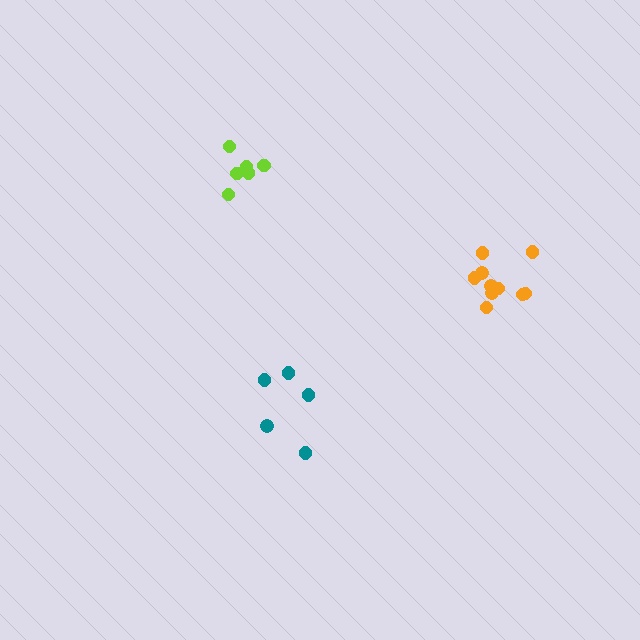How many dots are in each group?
Group 1: 10 dots, Group 2: 5 dots, Group 3: 6 dots (21 total).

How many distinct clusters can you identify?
There are 3 distinct clusters.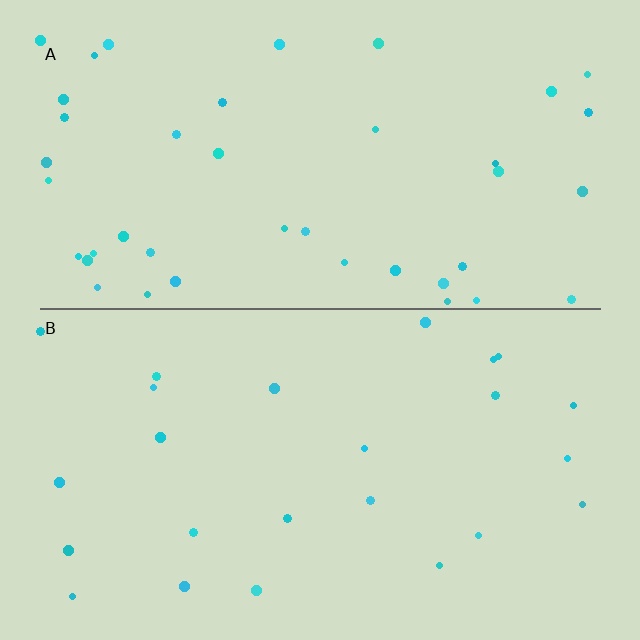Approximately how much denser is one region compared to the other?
Approximately 1.7× — region A over region B.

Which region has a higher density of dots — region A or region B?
A (the top).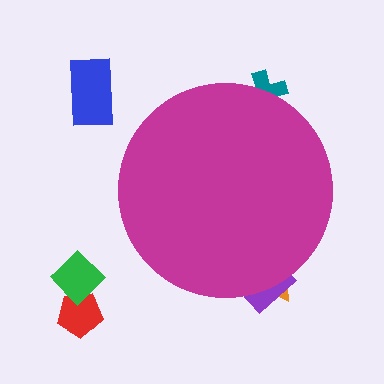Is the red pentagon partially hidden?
No, the red pentagon is fully visible.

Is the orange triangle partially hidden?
Yes, the orange triangle is partially hidden behind the magenta circle.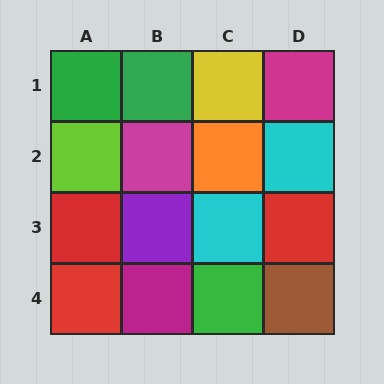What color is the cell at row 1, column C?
Yellow.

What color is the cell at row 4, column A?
Red.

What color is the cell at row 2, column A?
Lime.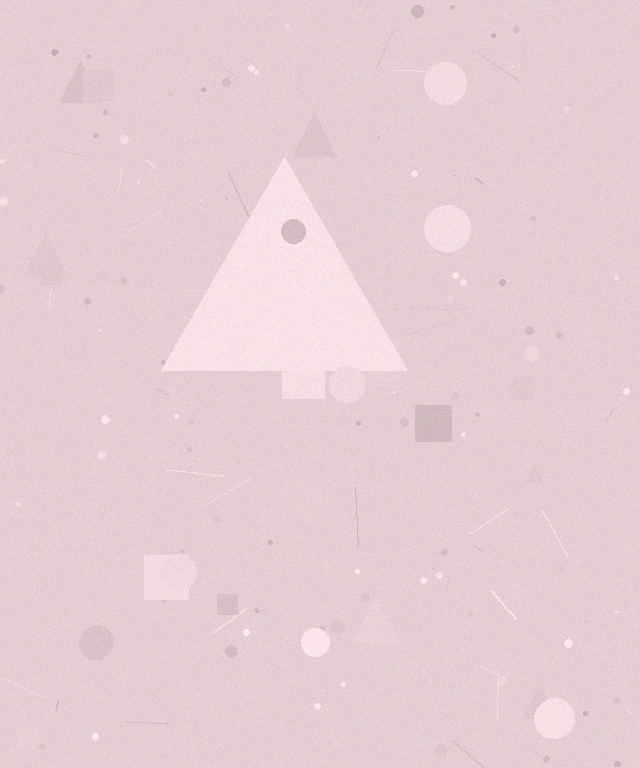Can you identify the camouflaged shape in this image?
The camouflaged shape is a triangle.